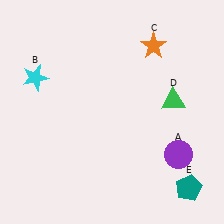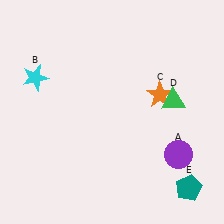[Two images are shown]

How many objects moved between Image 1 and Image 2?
1 object moved between the two images.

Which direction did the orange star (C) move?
The orange star (C) moved down.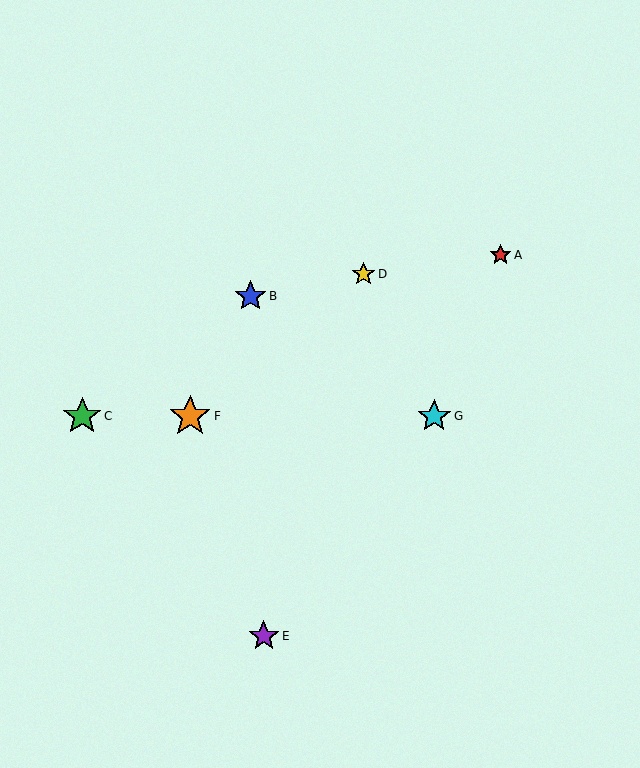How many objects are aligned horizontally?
3 objects (C, F, G) are aligned horizontally.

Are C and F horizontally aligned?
Yes, both are at y≈416.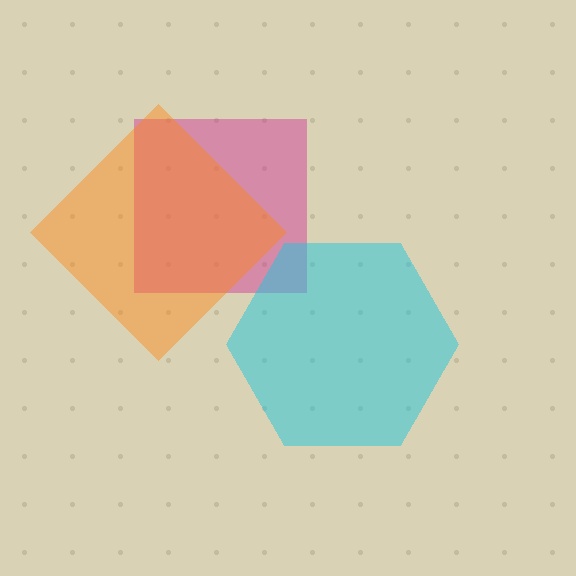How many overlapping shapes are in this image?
There are 3 overlapping shapes in the image.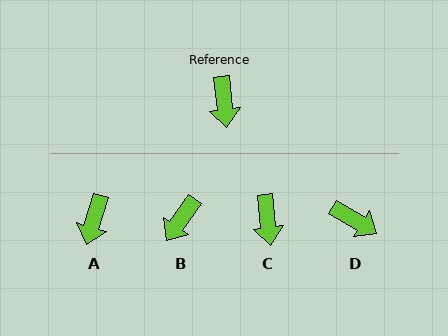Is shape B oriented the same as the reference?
No, it is off by about 40 degrees.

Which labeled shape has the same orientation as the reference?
C.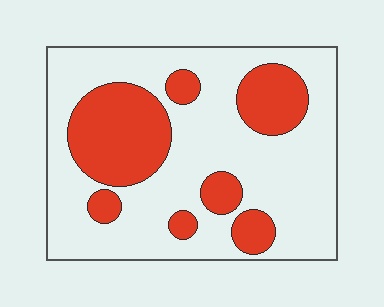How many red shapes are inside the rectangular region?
7.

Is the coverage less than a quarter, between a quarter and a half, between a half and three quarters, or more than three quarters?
Between a quarter and a half.